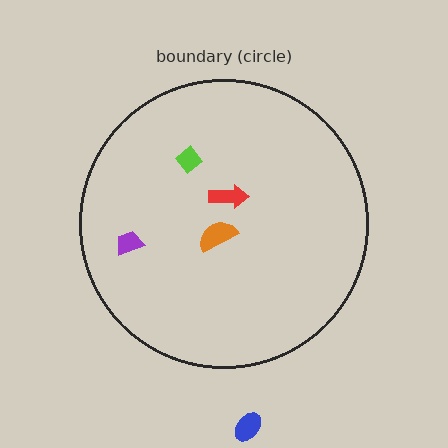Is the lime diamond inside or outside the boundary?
Inside.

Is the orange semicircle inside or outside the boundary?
Inside.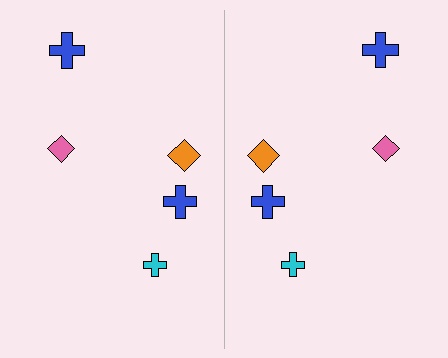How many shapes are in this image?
There are 10 shapes in this image.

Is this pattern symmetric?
Yes, this pattern has bilateral (reflection) symmetry.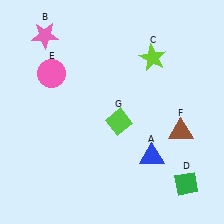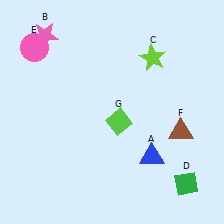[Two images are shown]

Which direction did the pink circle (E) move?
The pink circle (E) moved up.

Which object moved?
The pink circle (E) moved up.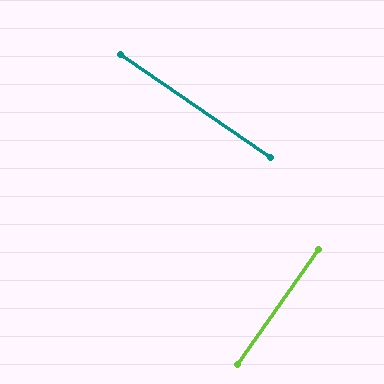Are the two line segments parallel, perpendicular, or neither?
Perpendicular — they meet at approximately 90°.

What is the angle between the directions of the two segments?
Approximately 90 degrees.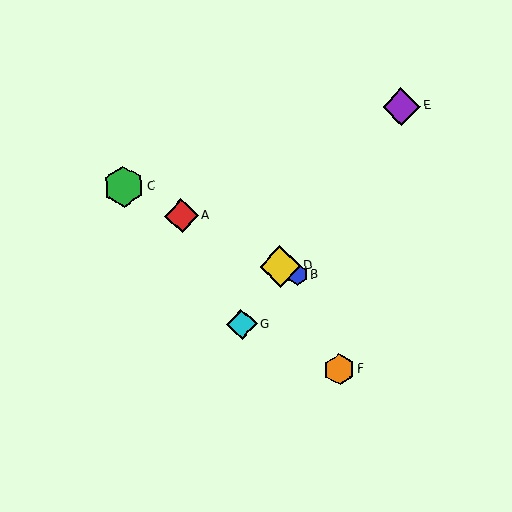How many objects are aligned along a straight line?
4 objects (A, B, C, D) are aligned along a straight line.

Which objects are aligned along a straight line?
Objects A, B, C, D are aligned along a straight line.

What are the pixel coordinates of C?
Object C is at (124, 187).